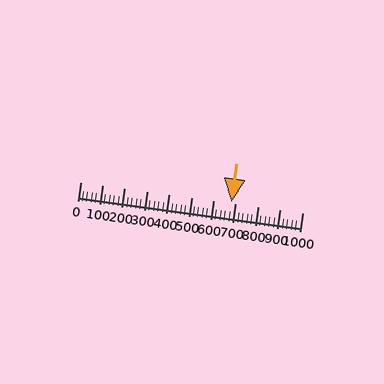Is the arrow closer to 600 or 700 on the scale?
The arrow is closer to 700.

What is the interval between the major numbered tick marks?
The major tick marks are spaced 100 units apart.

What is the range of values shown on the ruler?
The ruler shows values from 0 to 1000.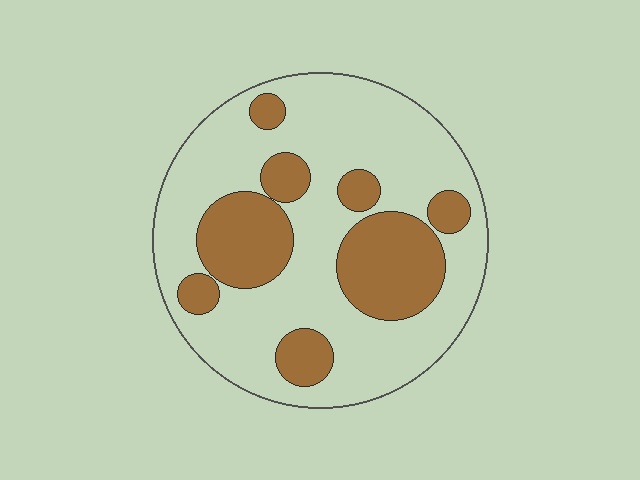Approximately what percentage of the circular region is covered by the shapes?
Approximately 30%.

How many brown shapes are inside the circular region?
8.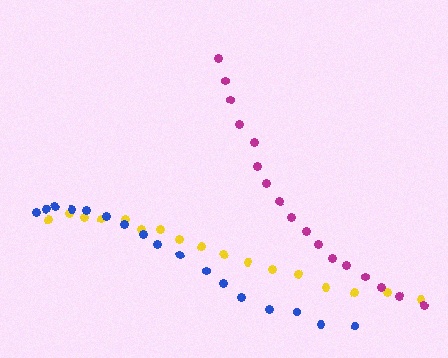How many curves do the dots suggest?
There are 3 distinct paths.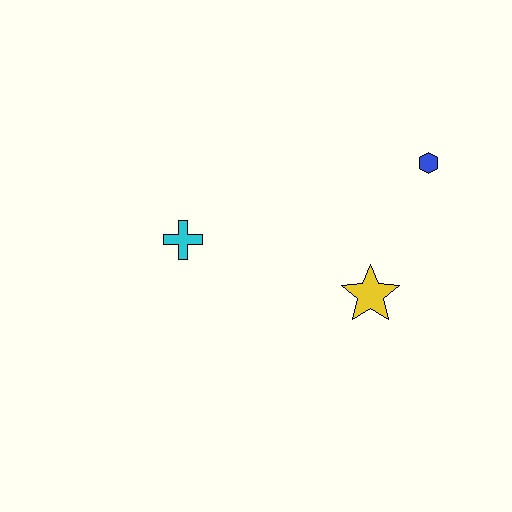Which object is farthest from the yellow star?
The cyan cross is farthest from the yellow star.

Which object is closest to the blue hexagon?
The yellow star is closest to the blue hexagon.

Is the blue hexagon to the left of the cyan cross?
No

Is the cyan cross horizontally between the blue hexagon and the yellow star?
No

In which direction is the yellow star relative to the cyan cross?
The yellow star is to the right of the cyan cross.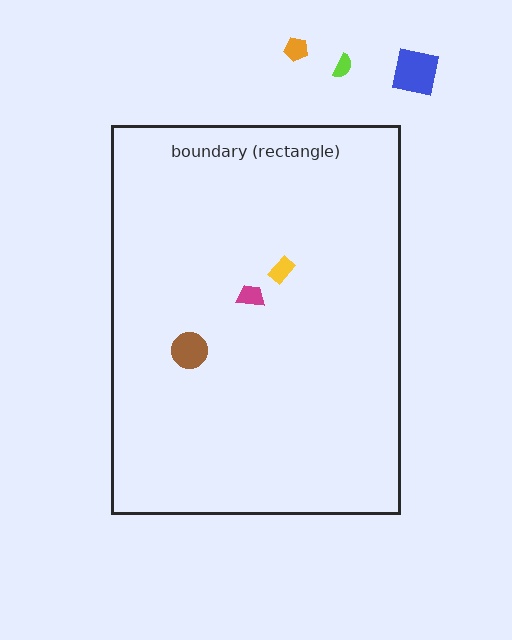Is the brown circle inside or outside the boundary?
Inside.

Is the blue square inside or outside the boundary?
Outside.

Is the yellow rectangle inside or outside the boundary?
Inside.